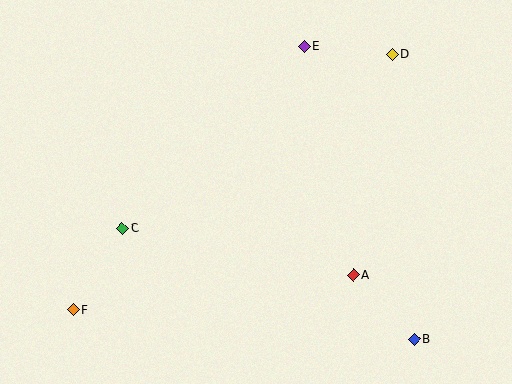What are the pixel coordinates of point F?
Point F is at (73, 310).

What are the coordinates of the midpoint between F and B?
The midpoint between F and B is at (244, 325).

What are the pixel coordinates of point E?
Point E is at (304, 46).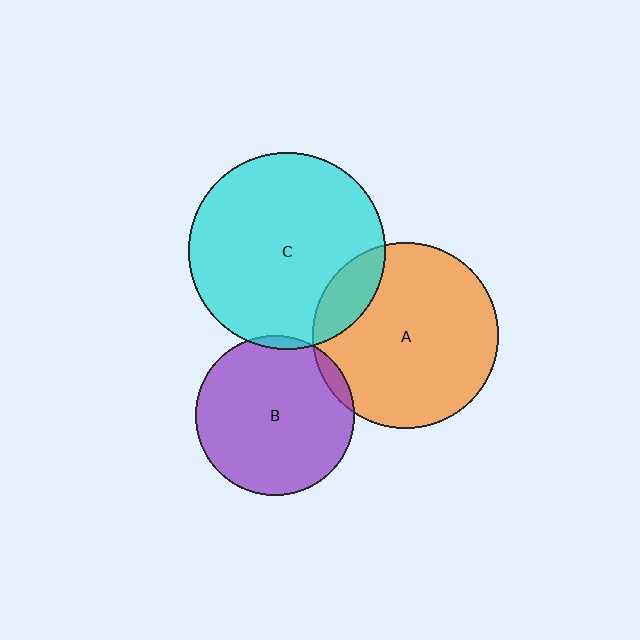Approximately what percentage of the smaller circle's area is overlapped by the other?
Approximately 5%.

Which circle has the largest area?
Circle C (cyan).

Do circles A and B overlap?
Yes.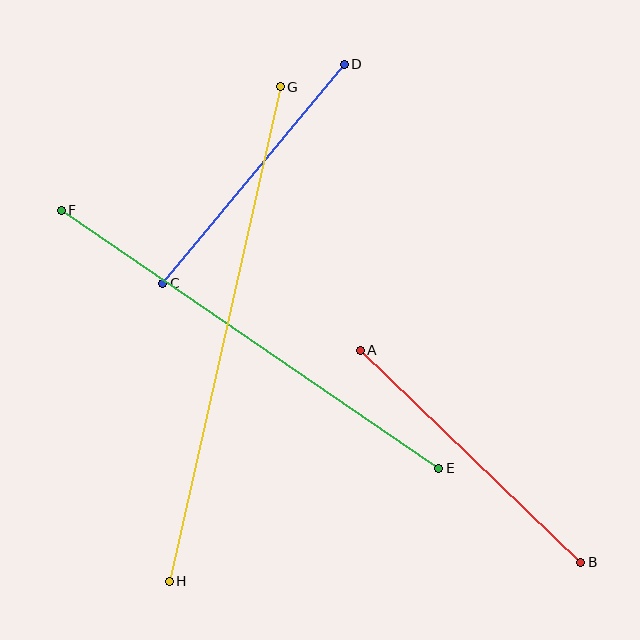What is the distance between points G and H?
The distance is approximately 507 pixels.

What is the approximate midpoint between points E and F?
The midpoint is at approximately (250, 339) pixels.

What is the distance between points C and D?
The distance is approximately 284 pixels.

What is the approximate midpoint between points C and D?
The midpoint is at approximately (254, 174) pixels.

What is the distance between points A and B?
The distance is approximately 306 pixels.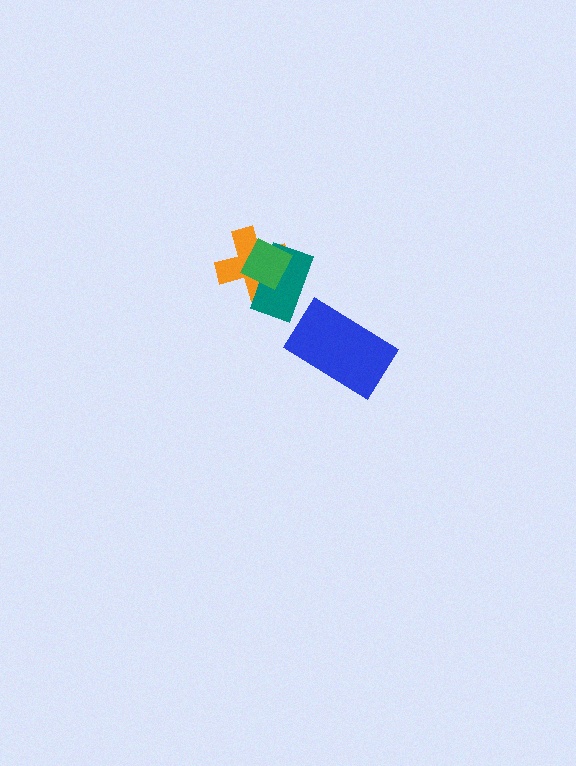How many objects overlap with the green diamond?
2 objects overlap with the green diamond.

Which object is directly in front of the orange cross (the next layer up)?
The teal rectangle is directly in front of the orange cross.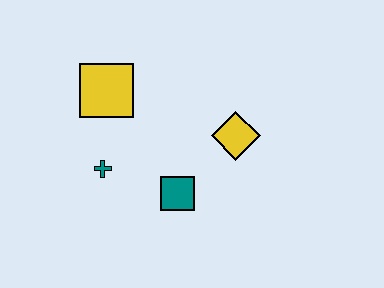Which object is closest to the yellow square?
The teal cross is closest to the yellow square.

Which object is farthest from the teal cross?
The yellow diamond is farthest from the teal cross.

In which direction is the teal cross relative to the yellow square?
The teal cross is below the yellow square.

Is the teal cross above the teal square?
Yes